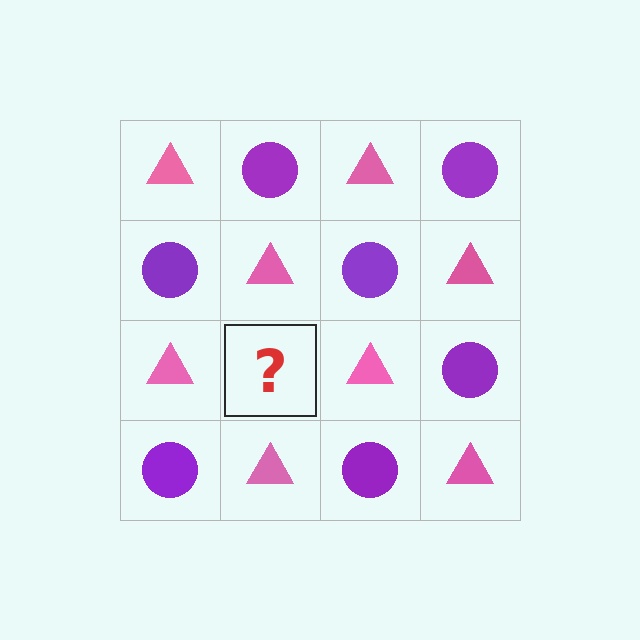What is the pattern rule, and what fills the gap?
The rule is that it alternates pink triangle and purple circle in a checkerboard pattern. The gap should be filled with a purple circle.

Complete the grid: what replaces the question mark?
The question mark should be replaced with a purple circle.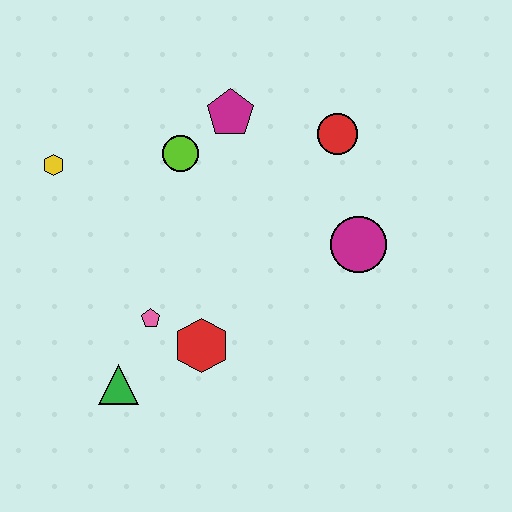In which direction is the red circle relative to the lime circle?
The red circle is to the right of the lime circle.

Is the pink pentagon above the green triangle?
Yes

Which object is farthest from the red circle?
The green triangle is farthest from the red circle.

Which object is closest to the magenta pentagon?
The lime circle is closest to the magenta pentagon.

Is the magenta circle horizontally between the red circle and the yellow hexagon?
No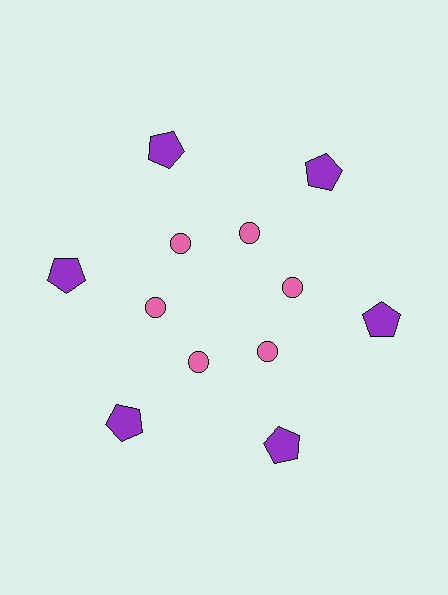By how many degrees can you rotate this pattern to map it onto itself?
The pattern maps onto itself every 60 degrees of rotation.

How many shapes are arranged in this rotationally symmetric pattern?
There are 12 shapes, arranged in 6 groups of 2.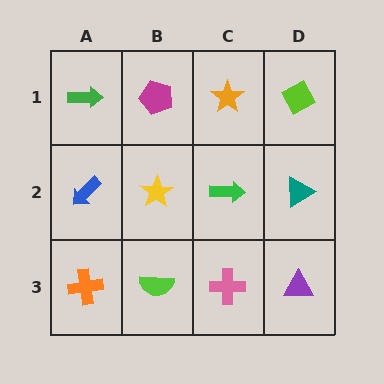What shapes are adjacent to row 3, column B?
A yellow star (row 2, column B), an orange cross (row 3, column A), a pink cross (row 3, column C).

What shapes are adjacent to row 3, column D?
A teal triangle (row 2, column D), a pink cross (row 3, column C).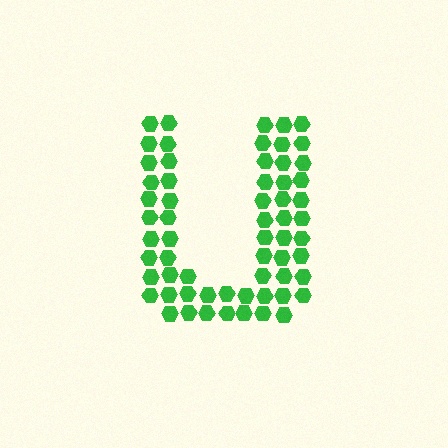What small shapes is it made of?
It is made of small hexagons.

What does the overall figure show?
The overall figure shows the letter U.